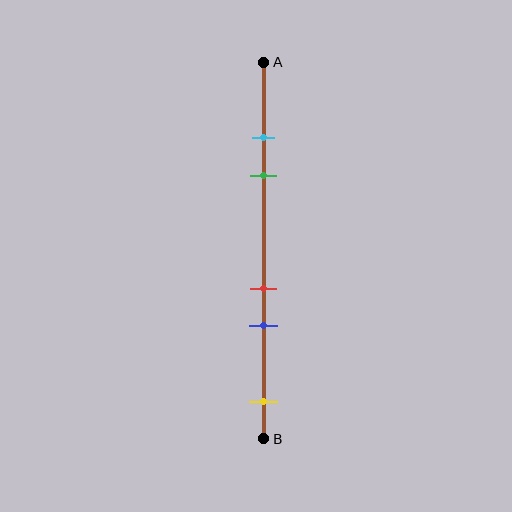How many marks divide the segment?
There are 5 marks dividing the segment.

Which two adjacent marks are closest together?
The cyan and green marks are the closest adjacent pair.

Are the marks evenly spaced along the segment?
No, the marks are not evenly spaced.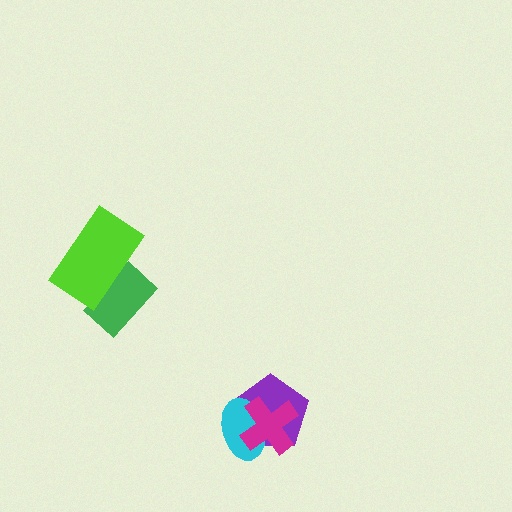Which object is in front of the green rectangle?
The lime rectangle is in front of the green rectangle.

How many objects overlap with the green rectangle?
1 object overlaps with the green rectangle.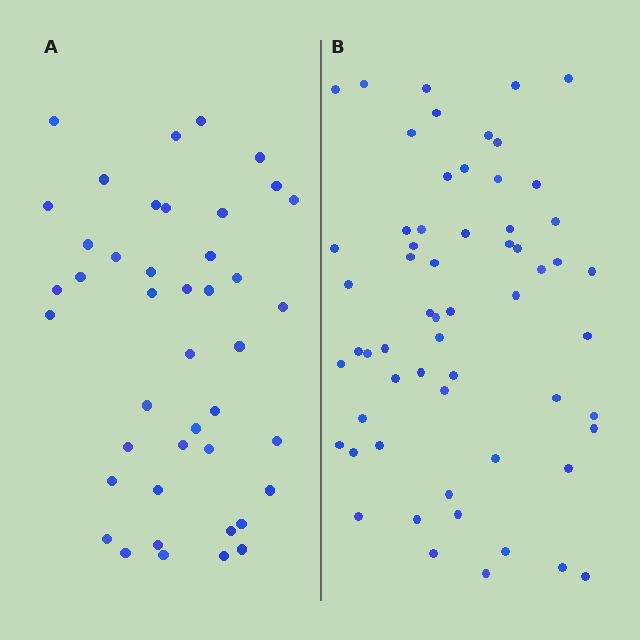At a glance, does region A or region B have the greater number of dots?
Region B (the right region) has more dots.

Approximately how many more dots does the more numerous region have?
Region B has approximately 15 more dots than region A.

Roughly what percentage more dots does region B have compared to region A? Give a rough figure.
About 40% more.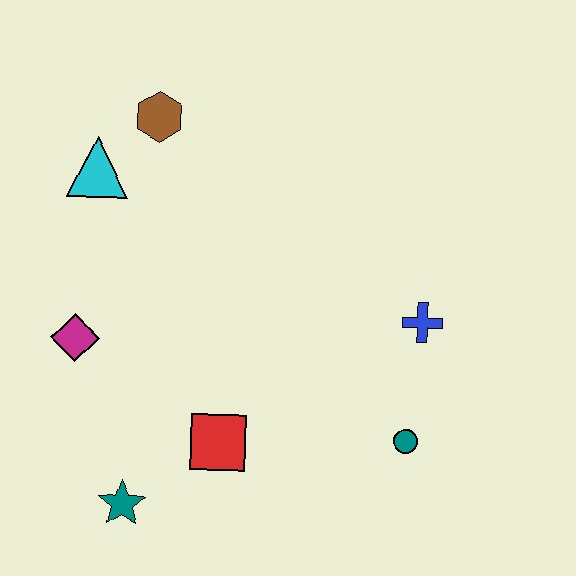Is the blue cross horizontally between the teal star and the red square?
No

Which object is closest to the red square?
The teal star is closest to the red square.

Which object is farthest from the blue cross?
The cyan triangle is farthest from the blue cross.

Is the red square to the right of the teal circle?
No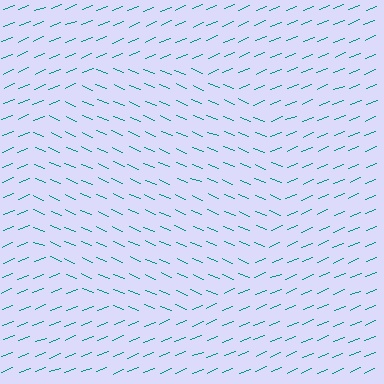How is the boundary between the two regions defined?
The boundary is defined purely by a change in line orientation (approximately 45 degrees difference). All lines are the same color and thickness.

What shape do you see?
I see a circle.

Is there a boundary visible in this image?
Yes, there is a texture boundary formed by a change in line orientation.